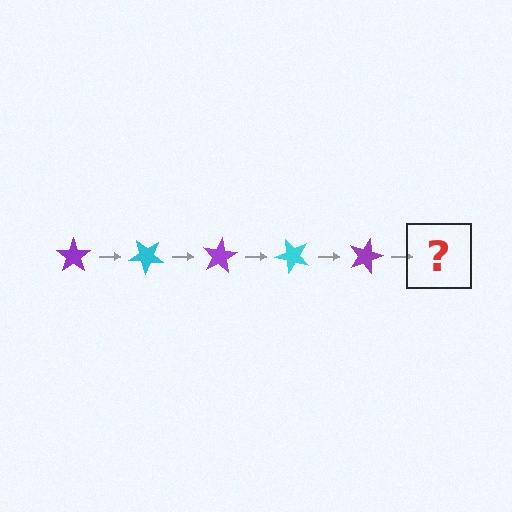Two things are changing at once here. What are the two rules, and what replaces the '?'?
The two rules are that it rotates 40 degrees each step and the color cycles through purple and cyan. The '?' should be a cyan star, rotated 200 degrees from the start.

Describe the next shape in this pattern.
It should be a cyan star, rotated 200 degrees from the start.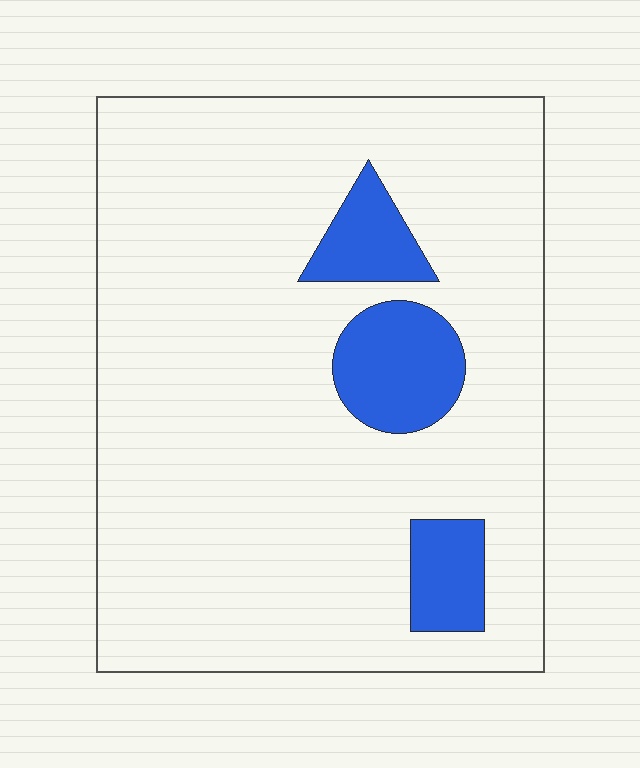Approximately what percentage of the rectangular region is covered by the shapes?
Approximately 10%.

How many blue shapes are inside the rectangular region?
3.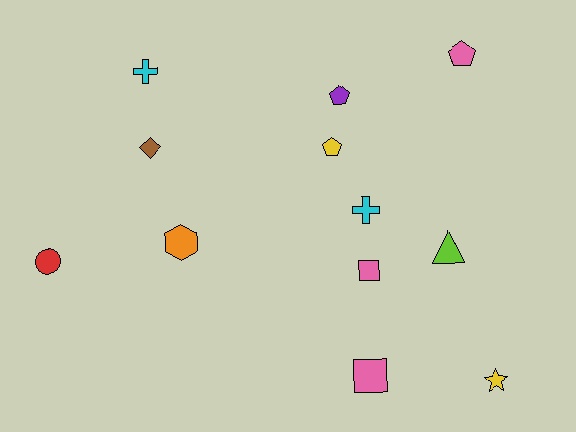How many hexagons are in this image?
There is 1 hexagon.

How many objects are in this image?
There are 12 objects.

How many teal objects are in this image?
There are no teal objects.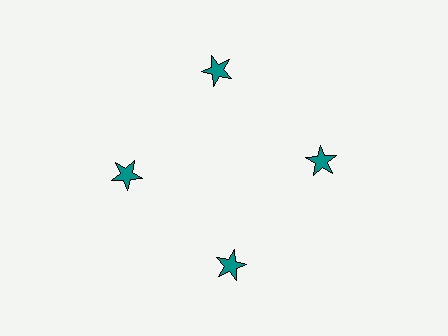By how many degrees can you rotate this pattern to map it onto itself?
The pattern maps onto itself every 90 degrees of rotation.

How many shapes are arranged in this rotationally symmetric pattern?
There are 4 shapes, arranged in 4 groups of 1.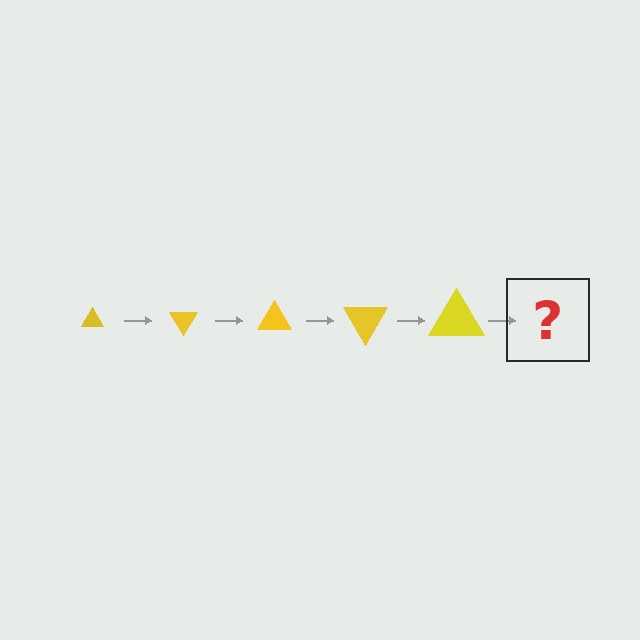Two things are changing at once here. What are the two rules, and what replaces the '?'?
The two rules are that the triangle grows larger each step and it rotates 60 degrees each step. The '?' should be a triangle, larger than the previous one and rotated 300 degrees from the start.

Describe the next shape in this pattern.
It should be a triangle, larger than the previous one and rotated 300 degrees from the start.